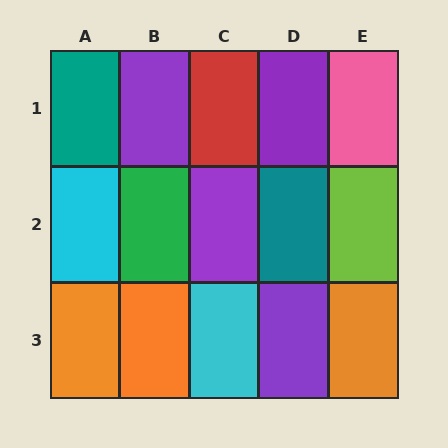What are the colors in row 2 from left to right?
Cyan, green, purple, teal, lime.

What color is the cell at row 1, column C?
Red.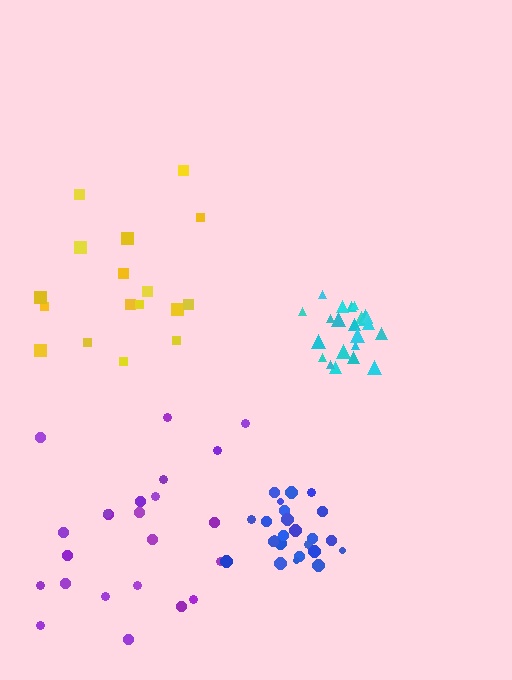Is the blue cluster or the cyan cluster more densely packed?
Blue.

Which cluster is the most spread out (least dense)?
Purple.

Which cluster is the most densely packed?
Blue.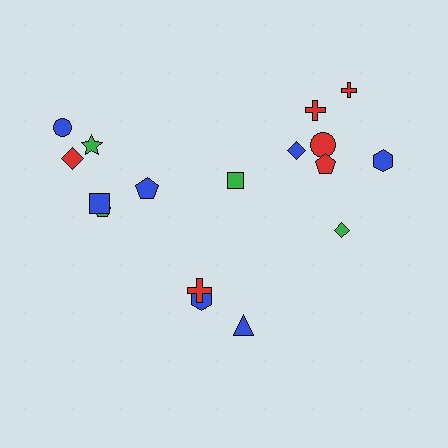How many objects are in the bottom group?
There are 3 objects.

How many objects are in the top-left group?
There are 6 objects.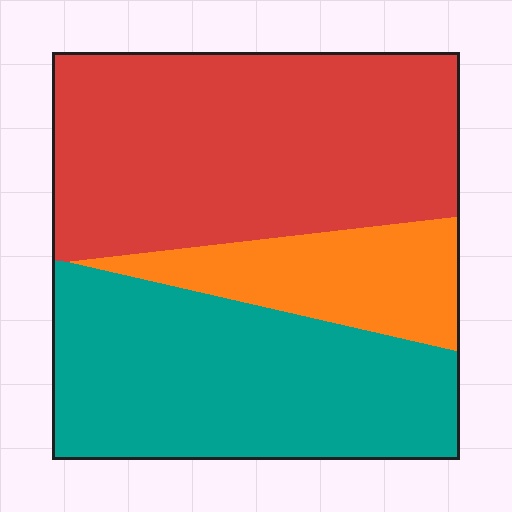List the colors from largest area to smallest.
From largest to smallest: red, teal, orange.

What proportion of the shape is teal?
Teal takes up between a quarter and a half of the shape.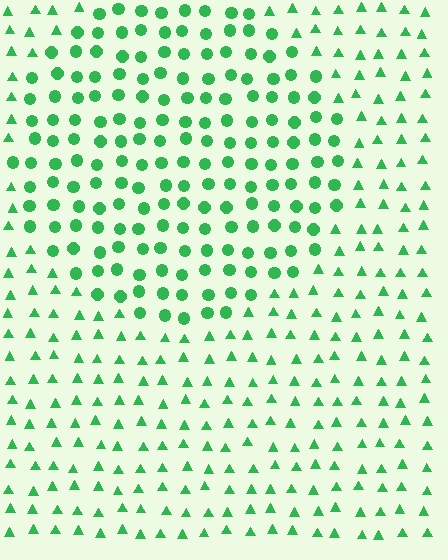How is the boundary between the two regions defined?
The boundary is defined by a change in element shape: circles inside vs. triangles outside. All elements share the same color and spacing.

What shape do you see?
I see a circle.